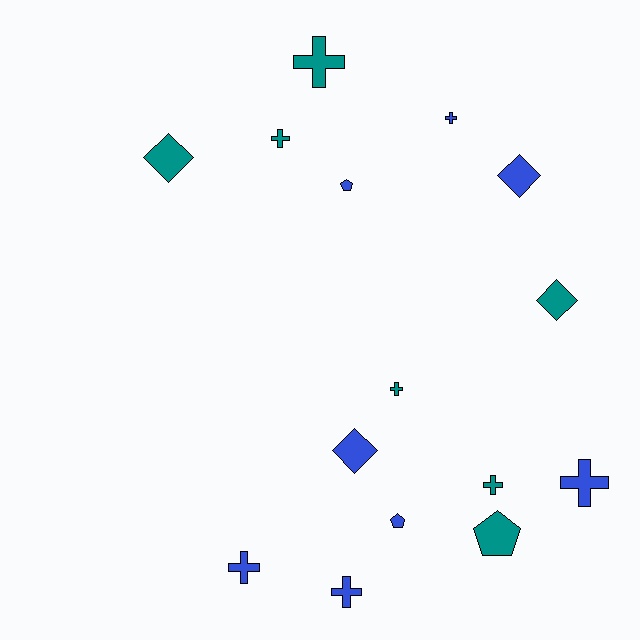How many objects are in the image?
There are 15 objects.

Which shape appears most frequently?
Cross, with 8 objects.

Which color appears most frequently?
Blue, with 8 objects.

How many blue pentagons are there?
There are 2 blue pentagons.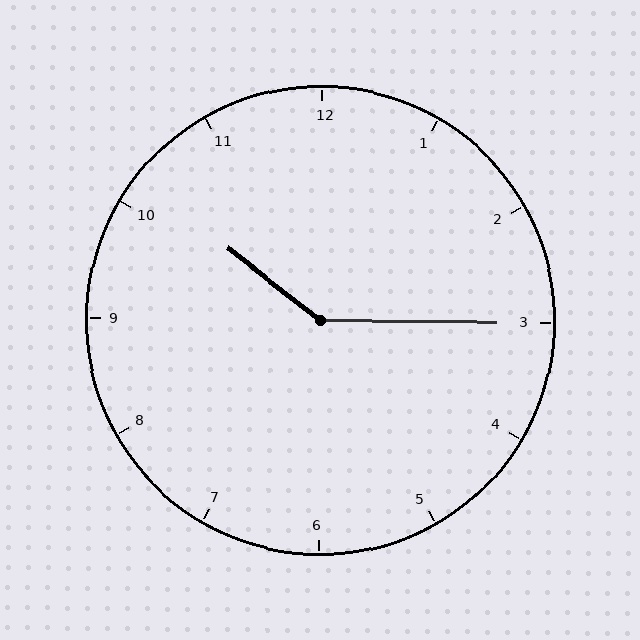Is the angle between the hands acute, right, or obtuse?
It is obtuse.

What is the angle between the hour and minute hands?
Approximately 142 degrees.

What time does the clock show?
10:15.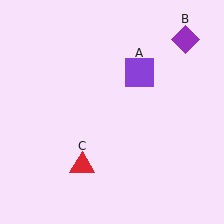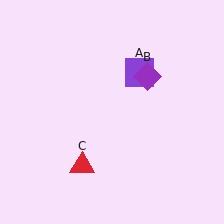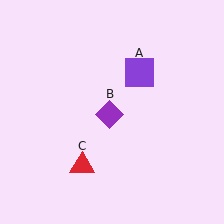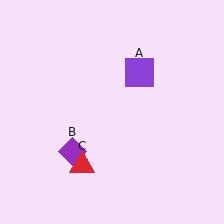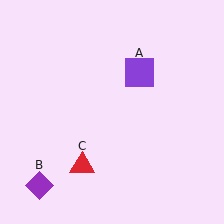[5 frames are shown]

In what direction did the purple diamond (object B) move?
The purple diamond (object B) moved down and to the left.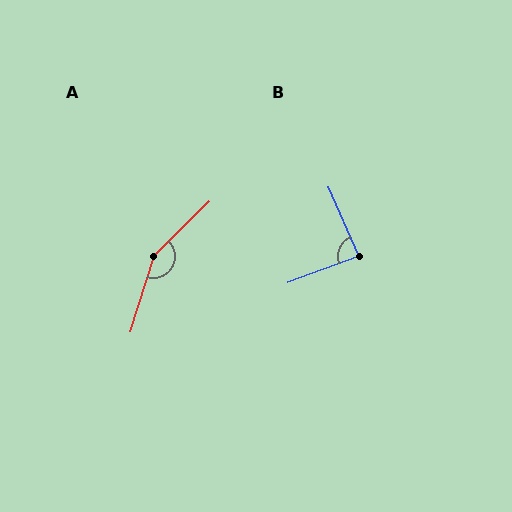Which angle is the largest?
A, at approximately 152 degrees.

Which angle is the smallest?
B, at approximately 87 degrees.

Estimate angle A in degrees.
Approximately 152 degrees.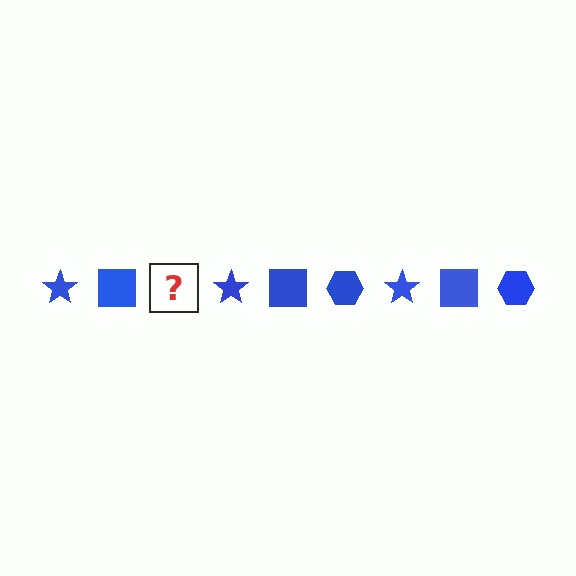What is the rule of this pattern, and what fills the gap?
The rule is that the pattern cycles through star, square, hexagon shapes in blue. The gap should be filled with a blue hexagon.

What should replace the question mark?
The question mark should be replaced with a blue hexagon.